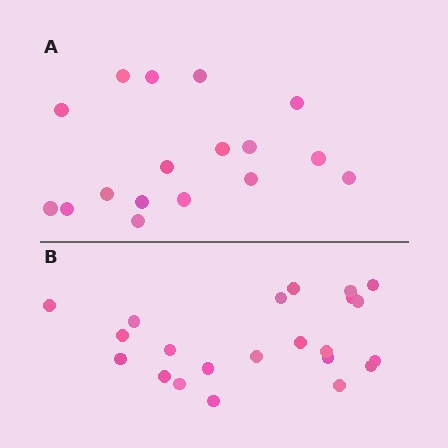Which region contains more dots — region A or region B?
Region B (the bottom region) has more dots.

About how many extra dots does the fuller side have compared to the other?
Region B has about 5 more dots than region A.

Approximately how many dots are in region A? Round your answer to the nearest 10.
About 20 dots. (The exact count is 17, which rounds to 20.)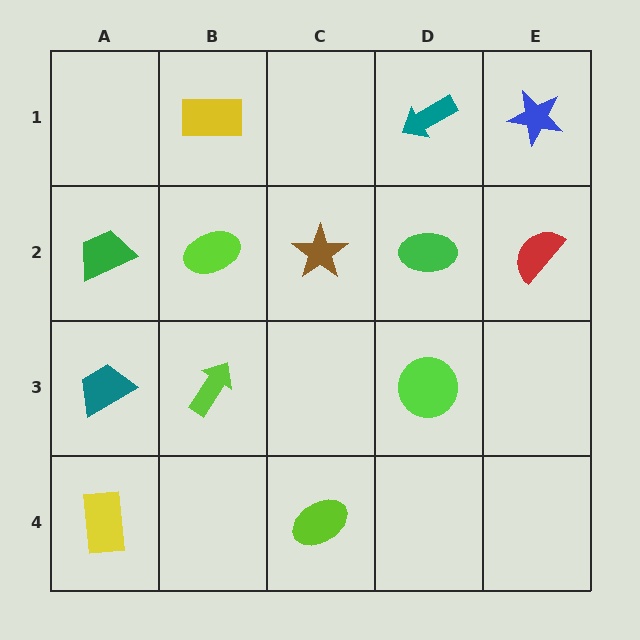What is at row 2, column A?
A green trapezoid.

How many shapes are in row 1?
3 shapes.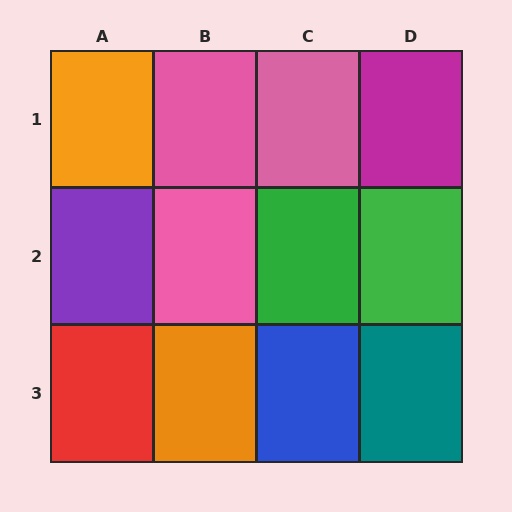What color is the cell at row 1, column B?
Pink.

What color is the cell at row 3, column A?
Red.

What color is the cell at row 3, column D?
Teal.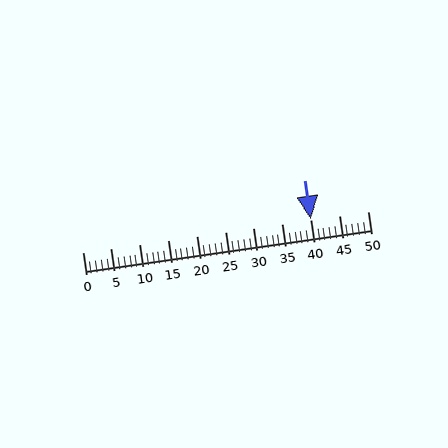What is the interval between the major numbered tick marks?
The major tick marks are spaced 5 units apart.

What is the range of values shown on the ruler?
The ruler shows values from 0 to 50.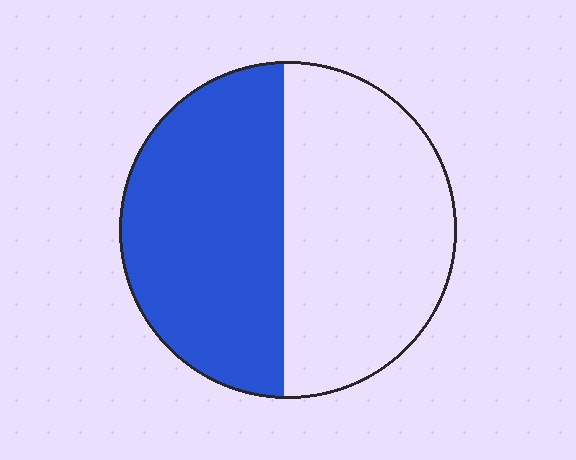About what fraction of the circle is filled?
About one half (1/2).